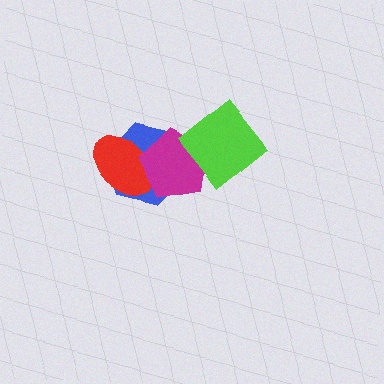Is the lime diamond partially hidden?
No, no other shape covers it.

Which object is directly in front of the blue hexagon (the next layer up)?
The red ellipse is directly in front of the blue hexagon.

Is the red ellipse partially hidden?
Yes, it is partially covered by another shape.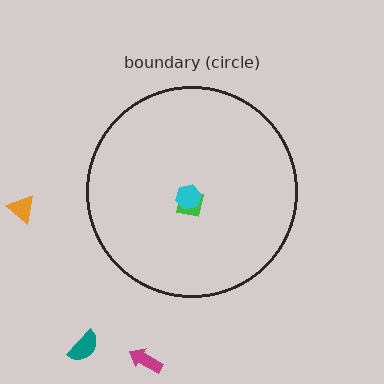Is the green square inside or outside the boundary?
Inside.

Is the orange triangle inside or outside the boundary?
Outside.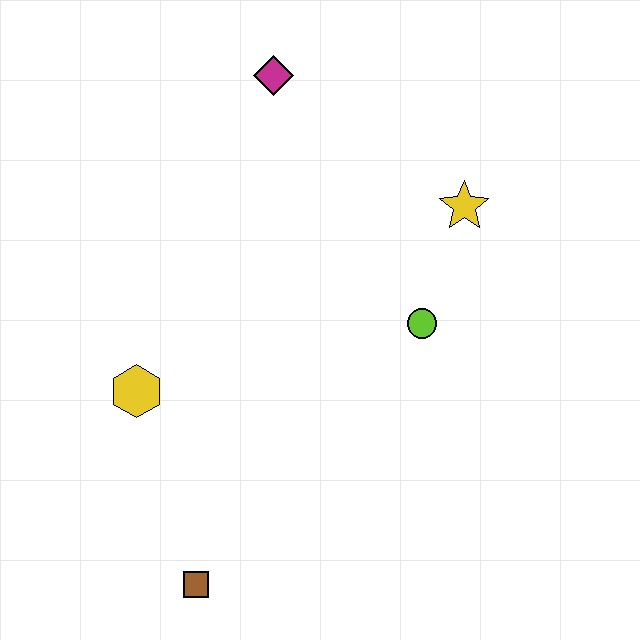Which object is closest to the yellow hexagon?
The brown square is closest to the yellow hexagon.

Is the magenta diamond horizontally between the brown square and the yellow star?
Yes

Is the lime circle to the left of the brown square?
No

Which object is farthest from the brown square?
The magenta diamond is farthest from the brown square.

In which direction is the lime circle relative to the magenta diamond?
The lime circle is below the magenta diamond.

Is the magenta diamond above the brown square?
Yes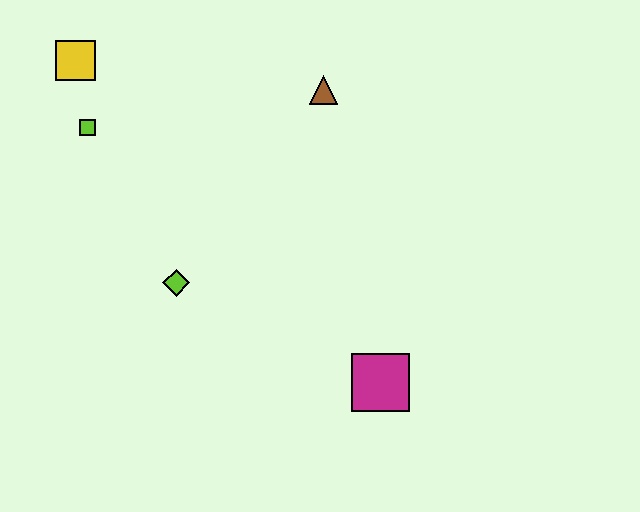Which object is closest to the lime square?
The yellow square is closest to the lime square.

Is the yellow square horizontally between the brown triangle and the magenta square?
No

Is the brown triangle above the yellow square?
No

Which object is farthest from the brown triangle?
The magenta square is farthest from the brown triangle.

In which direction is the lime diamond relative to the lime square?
The lime diamond is below the lime square.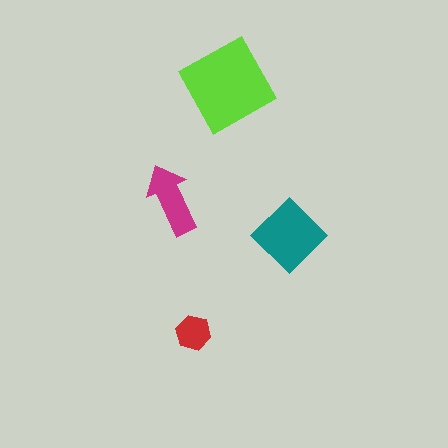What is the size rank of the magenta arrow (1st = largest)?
3rd.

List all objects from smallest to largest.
The red hexagon, the magenta arrow, the teal diamond, the lime square.